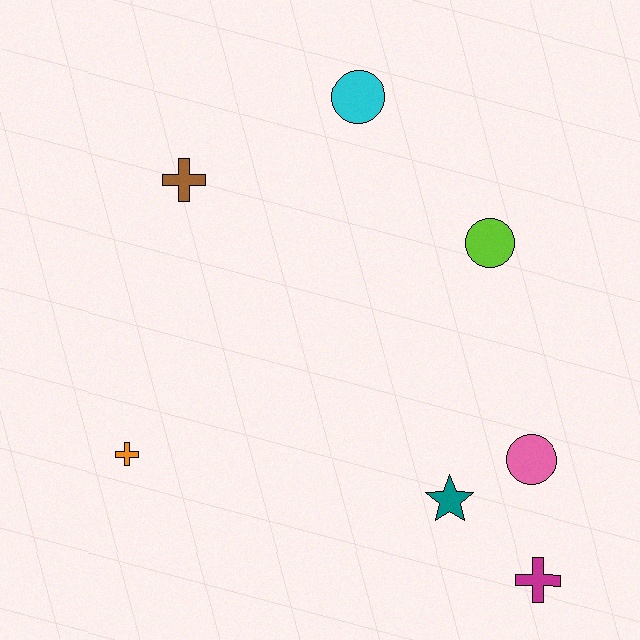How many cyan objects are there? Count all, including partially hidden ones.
There is 1 cyan object.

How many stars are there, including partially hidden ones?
There is 1 star.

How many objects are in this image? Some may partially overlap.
There are 7 objects.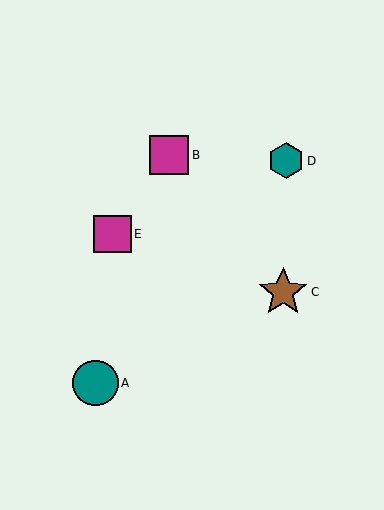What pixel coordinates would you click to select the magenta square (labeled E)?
Click at (113, 234) to select the magenta square E.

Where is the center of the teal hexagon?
The center of the teal hexagon is at (286, 161).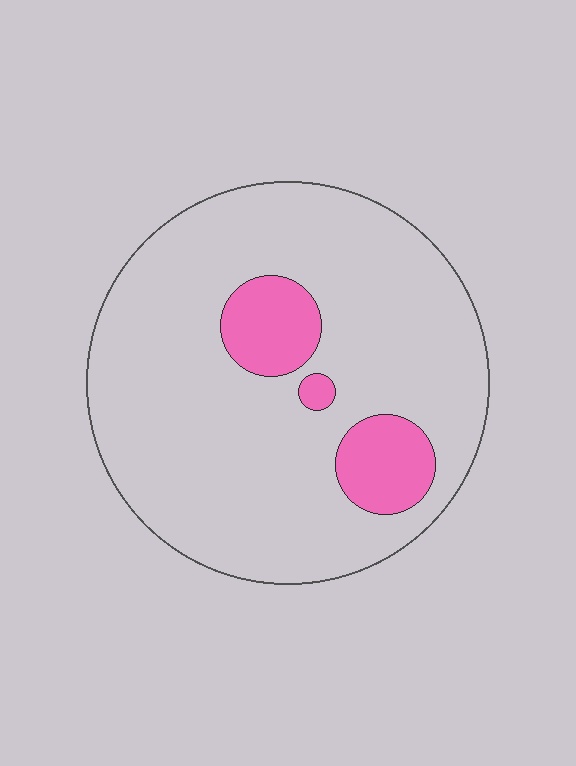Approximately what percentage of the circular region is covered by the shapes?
Approximately 15%.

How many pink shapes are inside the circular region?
3.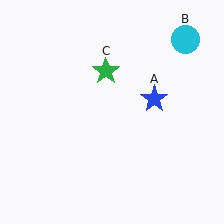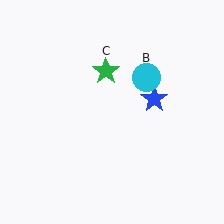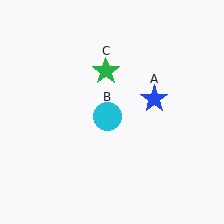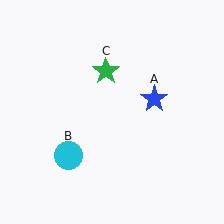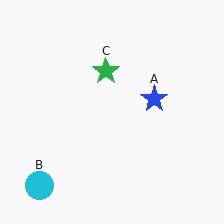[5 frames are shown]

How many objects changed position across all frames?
1 object changed position: cyan circle (object B).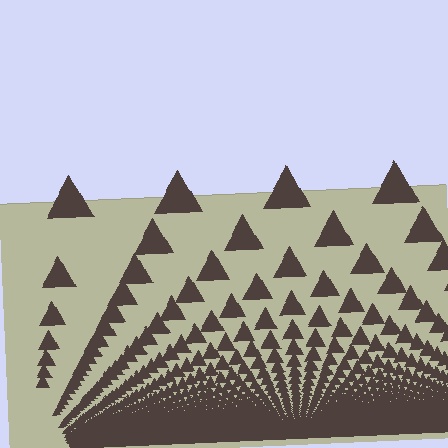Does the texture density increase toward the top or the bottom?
Density increases toward the bottom.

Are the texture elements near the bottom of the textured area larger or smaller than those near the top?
Smaller. The gradient is inverted — elements near the bottom are smaller and denser.